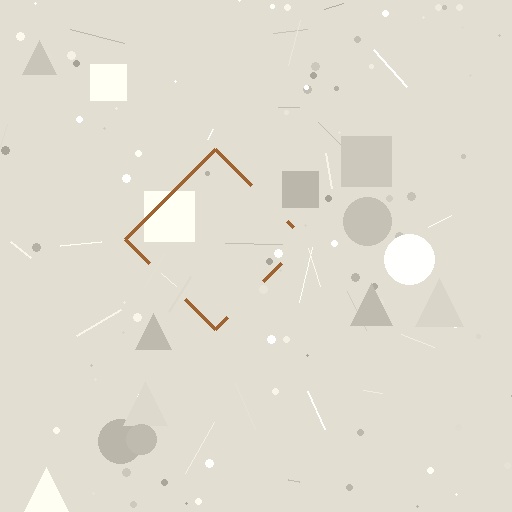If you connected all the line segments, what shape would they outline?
They would outline a diamond.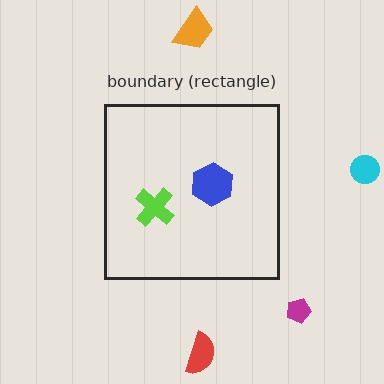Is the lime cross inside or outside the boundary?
Inside.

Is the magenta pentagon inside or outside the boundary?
Outside.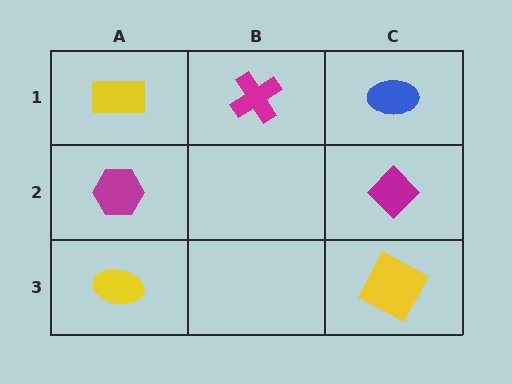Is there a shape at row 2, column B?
No, that cell is empty.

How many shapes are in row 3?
2 shapes.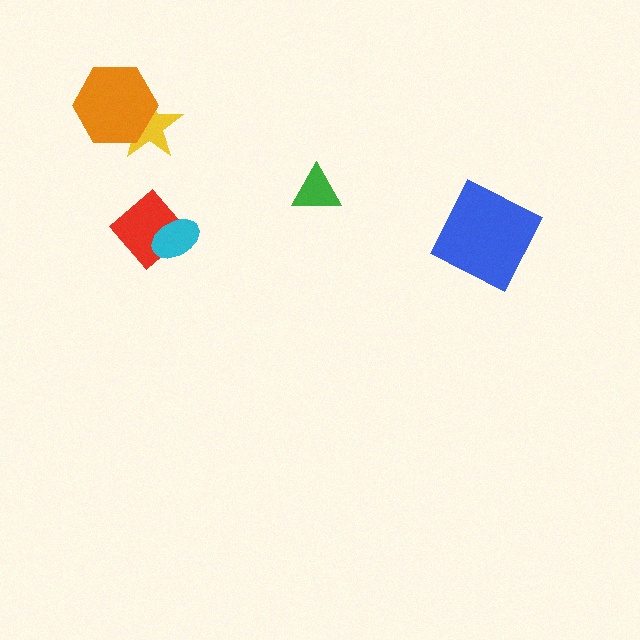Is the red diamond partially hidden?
Yes, it is partially covered by another shape.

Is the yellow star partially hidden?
Yes, it is partially covered by another shape.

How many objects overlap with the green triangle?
0 objects overlap with the green triangle.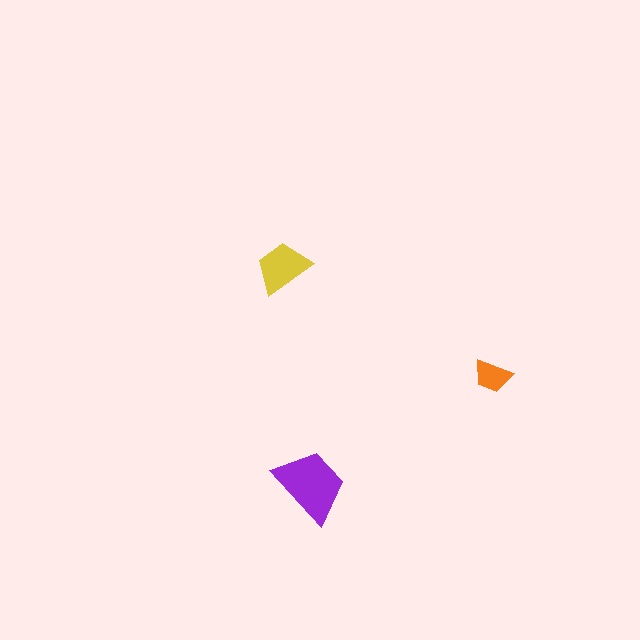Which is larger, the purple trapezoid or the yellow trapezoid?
The purple one.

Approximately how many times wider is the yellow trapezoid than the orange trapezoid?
About 1.5 times wider.